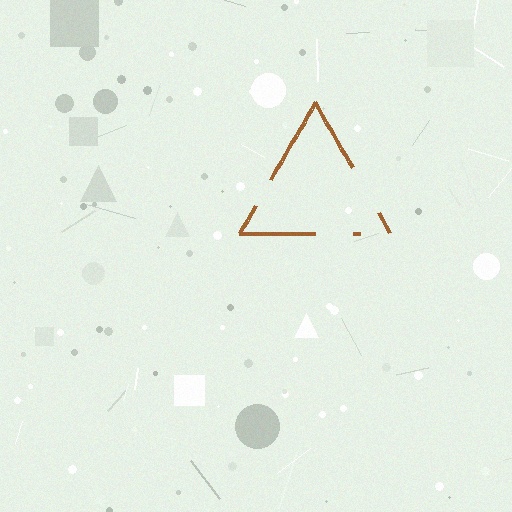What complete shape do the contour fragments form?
The contour fragments form a triangle.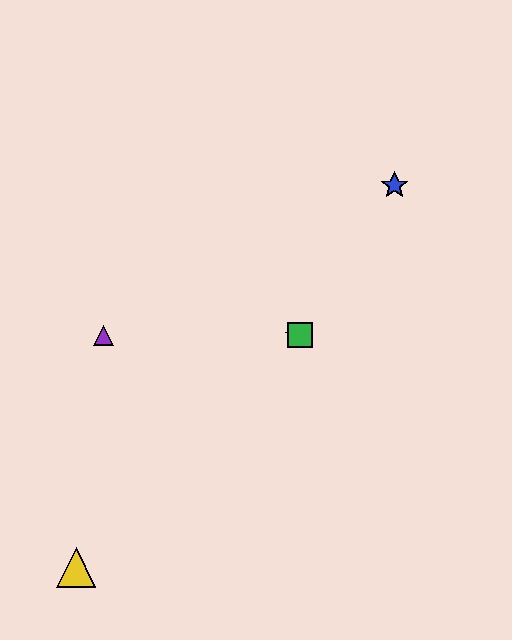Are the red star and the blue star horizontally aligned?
No, the red star is at y≈335 and the blue star is at y≈185.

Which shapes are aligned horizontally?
The red star, the green square, the purple triangle are aligned horizontally.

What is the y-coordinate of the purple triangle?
The purple triangle is at y≈335.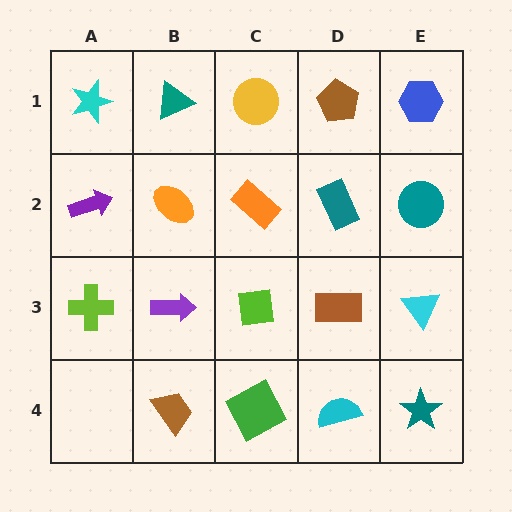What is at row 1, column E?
A blue hexagon.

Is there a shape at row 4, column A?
No, that cell is empty.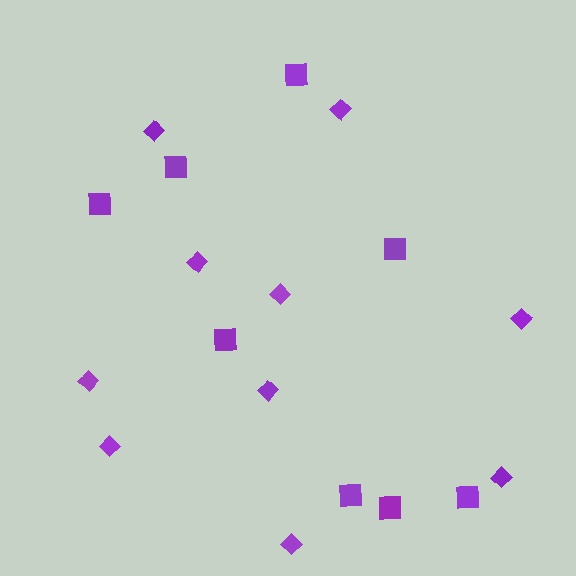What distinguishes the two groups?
There are 2 groups: one group of squares (8) and one group of diamonds (10).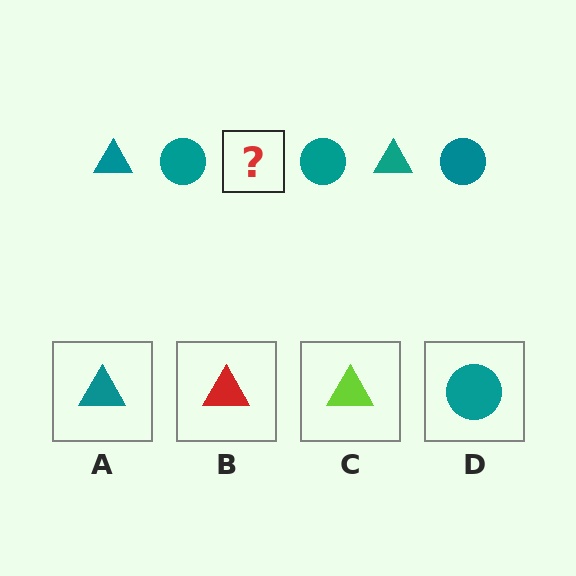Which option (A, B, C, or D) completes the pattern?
A.